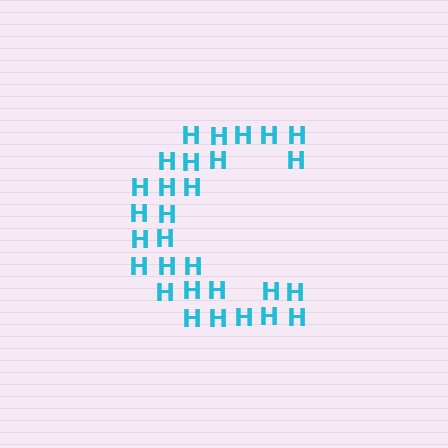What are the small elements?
The small elements are letter H's.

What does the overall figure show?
The overall figure shows the letter C.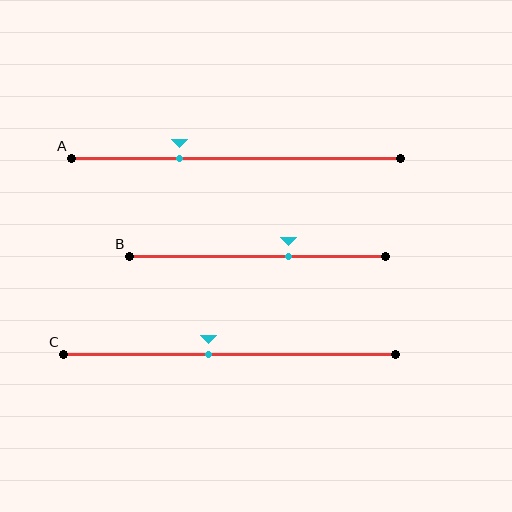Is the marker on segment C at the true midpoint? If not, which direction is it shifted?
No, the marker on segment C is shifted to the left by about 6% of the segment length.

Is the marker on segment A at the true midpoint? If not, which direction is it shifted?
No, the marker on segment A is shifted to the left by about 17% of the segment length.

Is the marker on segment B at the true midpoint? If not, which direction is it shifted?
No, the marker on segment B is shifted to the right by about 12% of the segment length.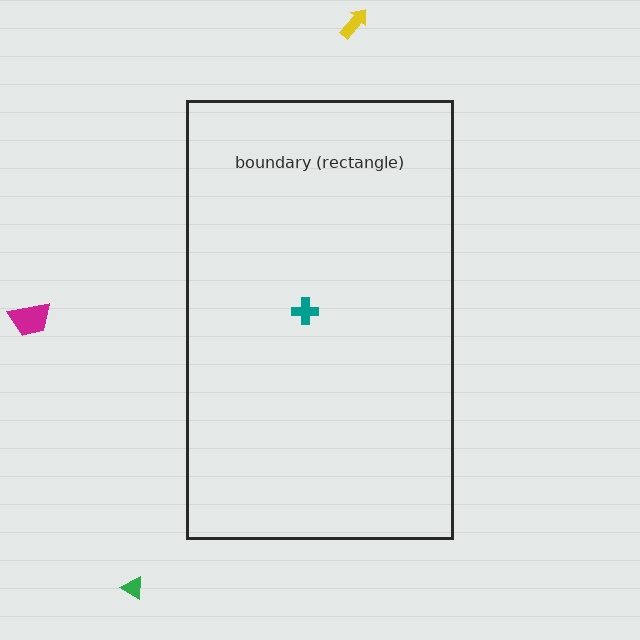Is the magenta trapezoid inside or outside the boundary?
Outside.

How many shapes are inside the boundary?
1 inside, 3 outside.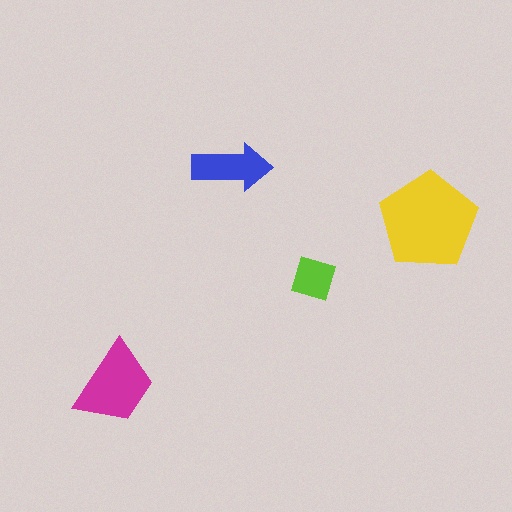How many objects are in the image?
There are 4 objects in the image.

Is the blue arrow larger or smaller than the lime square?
Larger.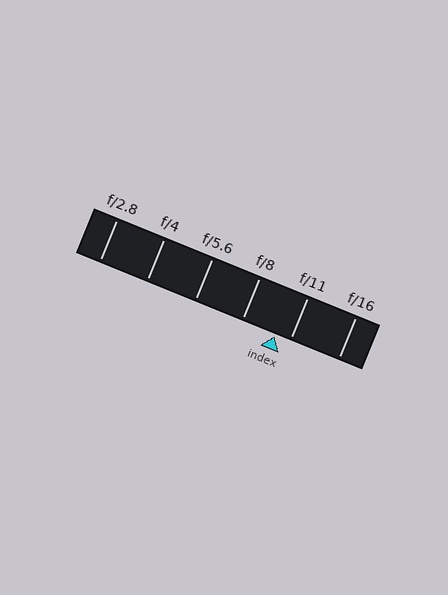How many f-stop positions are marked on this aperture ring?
There are 6 f-stop positions marked.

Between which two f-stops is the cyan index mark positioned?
The index mark is between f/8 and f/11.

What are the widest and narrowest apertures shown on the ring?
The widest aperture shown is f/2.8 and the narrowest is f/16.